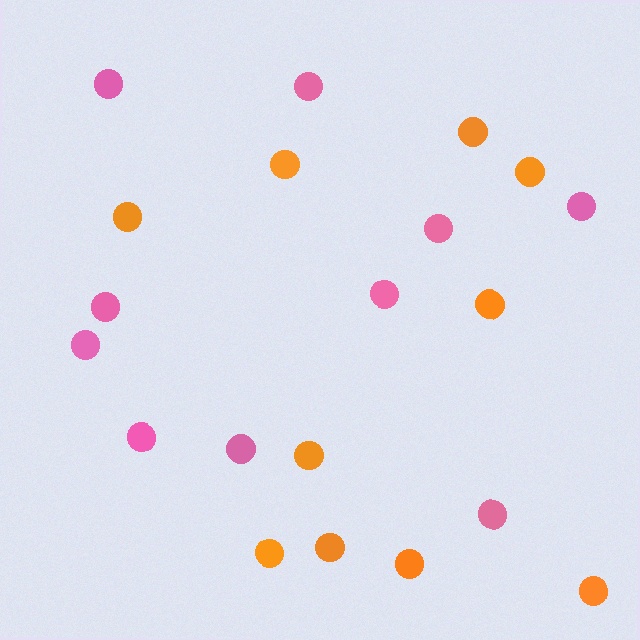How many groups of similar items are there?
There are 2 groups: one group of orange circles (10) and one group of pink circles (10).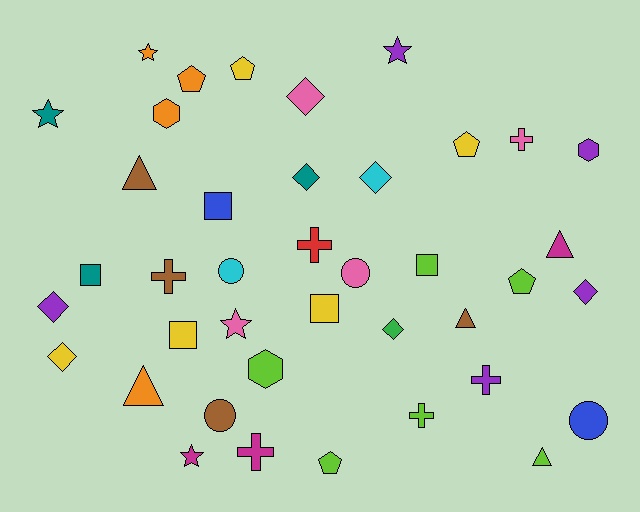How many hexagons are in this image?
There are 3 hexagons.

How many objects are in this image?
There are 40 objects.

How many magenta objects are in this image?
There are 3 magenta objects.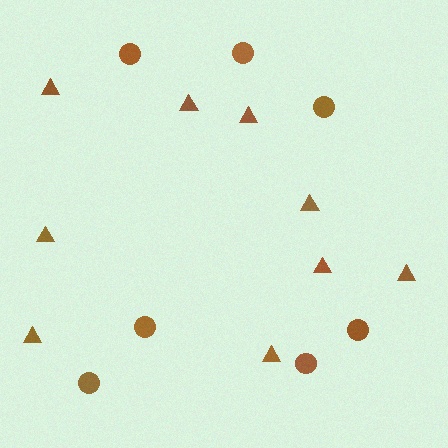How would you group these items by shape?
There are 2 groups: one group of triangles (9) and one group of circles (7).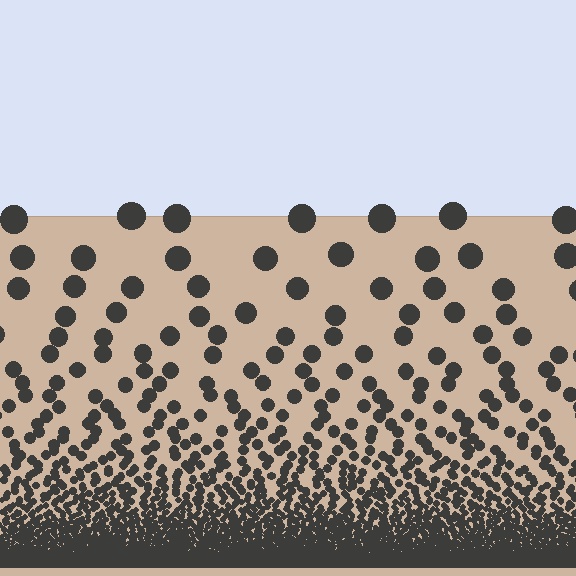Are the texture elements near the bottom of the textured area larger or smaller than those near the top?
Smaller. The gradient is inverted — elements near the bottom are smaller and denser.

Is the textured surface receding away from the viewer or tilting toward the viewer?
The surface appears to tilt toward the viewer. Texture elements get larger and sparser toward the top.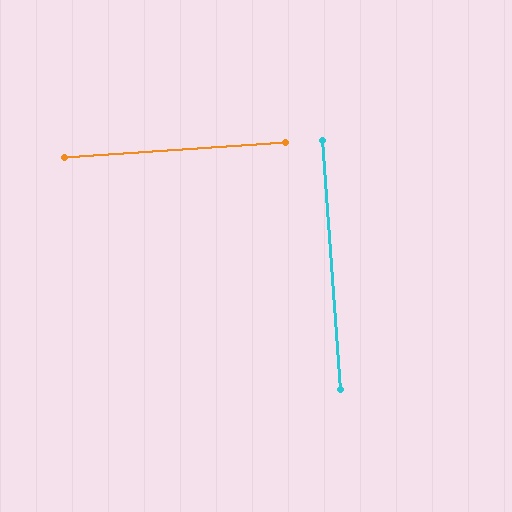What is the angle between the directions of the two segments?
Approximately 90 degrees.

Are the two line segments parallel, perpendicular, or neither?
Perpendicular — they meet at approximately 90°.